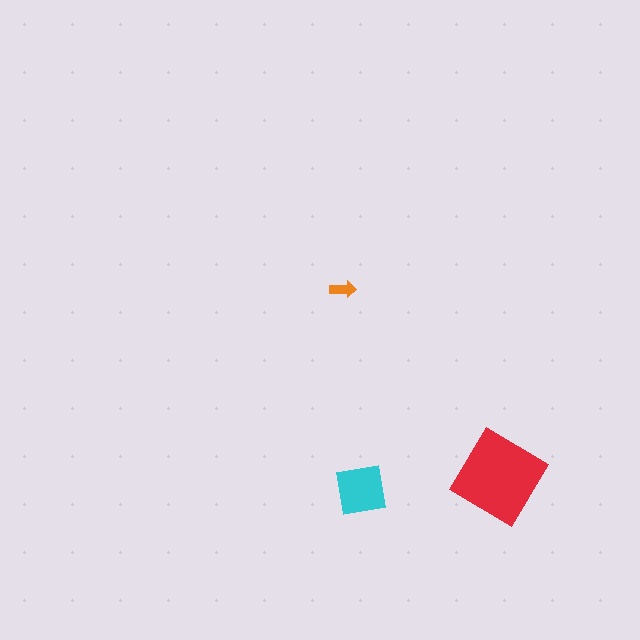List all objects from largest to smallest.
The red diamond, the cyan square, the orange arrow.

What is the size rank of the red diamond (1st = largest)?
1st.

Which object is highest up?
The orange arrow is topmost.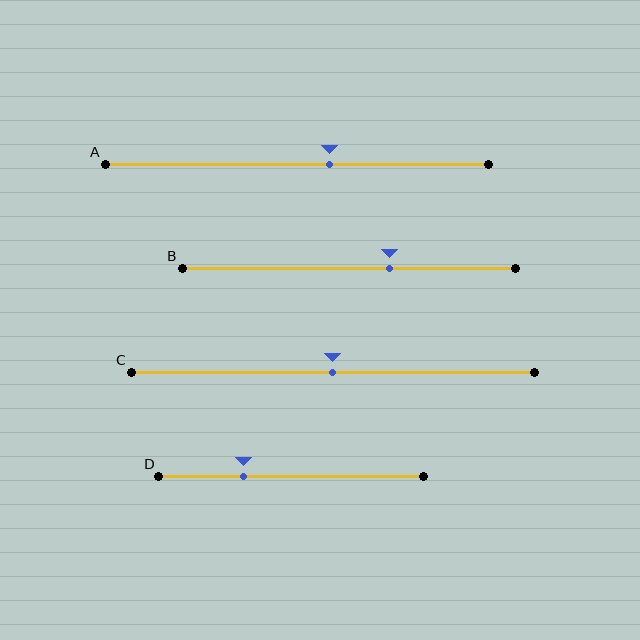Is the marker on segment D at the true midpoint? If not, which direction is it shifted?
No, the marker on segment D is shifted to the left by about 18% of the segment length.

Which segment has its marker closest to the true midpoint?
Segment C has its marker closest to the true midpoint.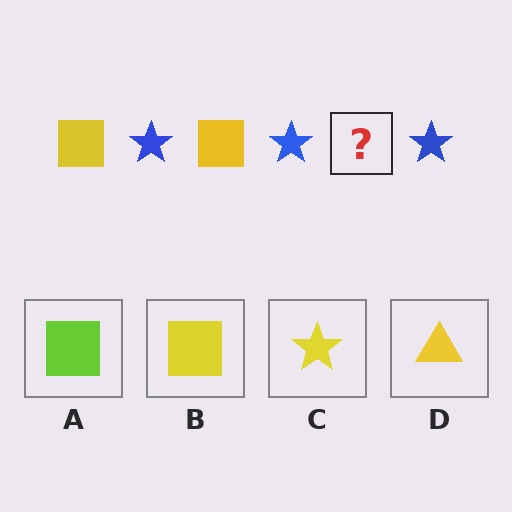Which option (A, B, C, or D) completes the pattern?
B.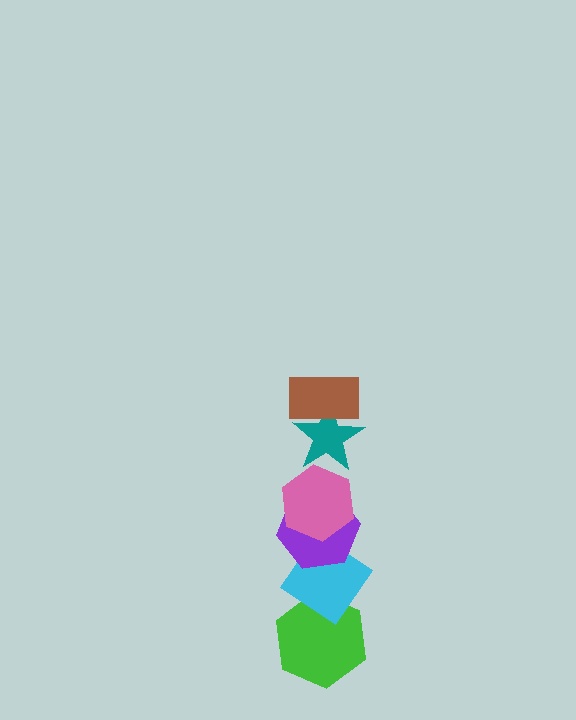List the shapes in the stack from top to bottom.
From top to bottom: the brown rectangle, the teal star, the pink hexagon, the purple hexagon, the cyan diamond, the green hexagon.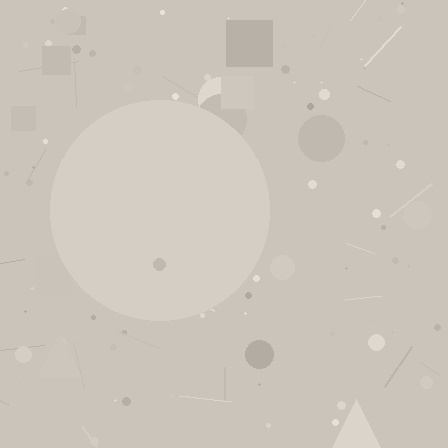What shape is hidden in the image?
A circle is hidden in the image.